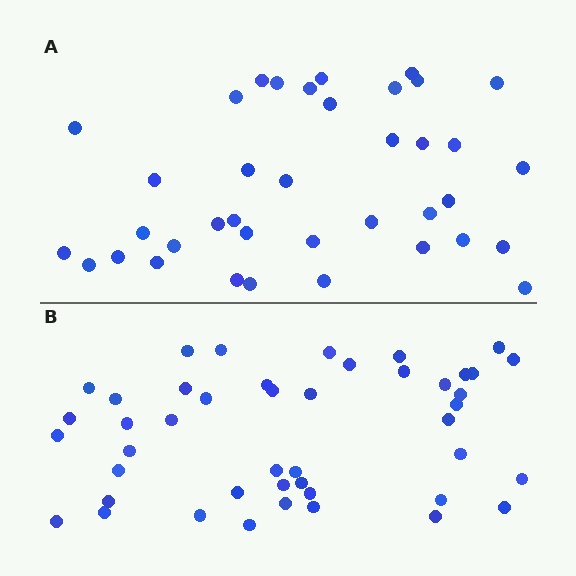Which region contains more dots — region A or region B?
Region B (the bottom region) has more dots.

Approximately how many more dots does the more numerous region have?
Region B has roughly 8 or so more dots than region A.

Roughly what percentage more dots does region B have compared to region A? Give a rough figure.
About 20% more.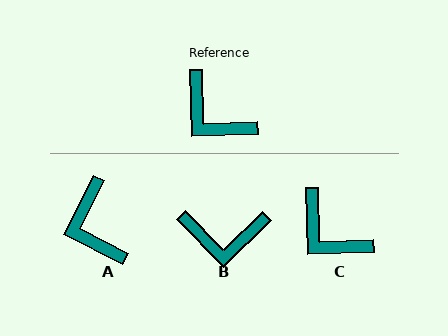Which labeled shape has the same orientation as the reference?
C.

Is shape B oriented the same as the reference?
No, it is off by about 43 degrees.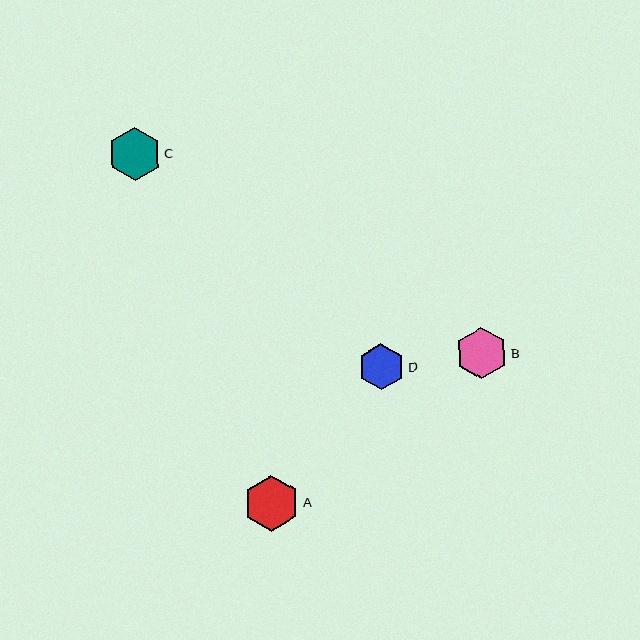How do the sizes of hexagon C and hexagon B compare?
Hexagon C and hexagon B are approximately the same size.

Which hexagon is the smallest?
Hexagon D is the smallest with a size of approximately 47 pixels.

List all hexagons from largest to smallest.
From largest to smallest: A, C, B, D.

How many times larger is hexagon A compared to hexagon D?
Hexagon A is approximately 1.2 times the size of hexagon D.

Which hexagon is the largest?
Hexagon A is the largest with a size of approximately 56 pixels.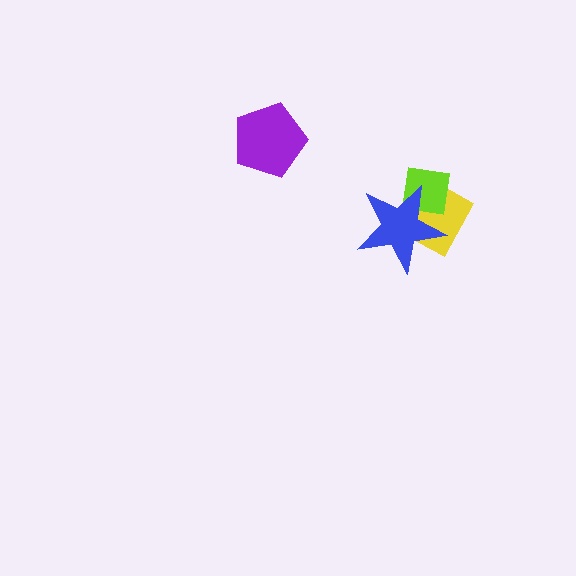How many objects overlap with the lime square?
2 objects overlap with the lime square.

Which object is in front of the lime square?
The blue star is in front of the lime square.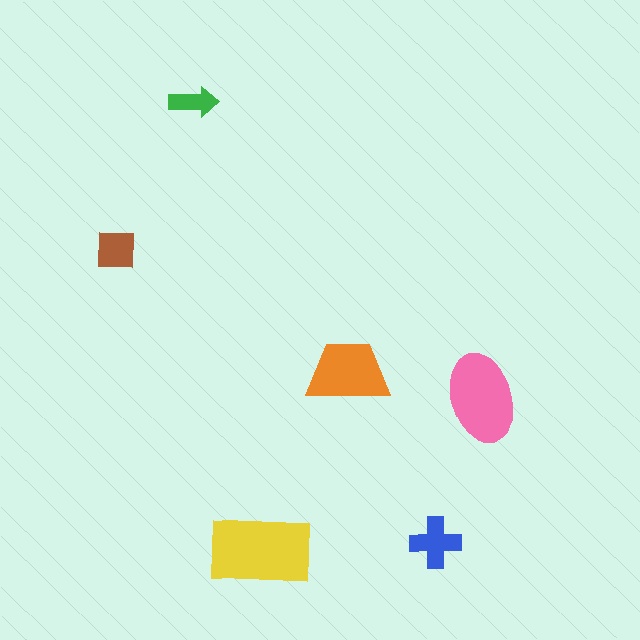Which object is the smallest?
The green arrow.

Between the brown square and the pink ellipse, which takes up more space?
The pink ellipse.